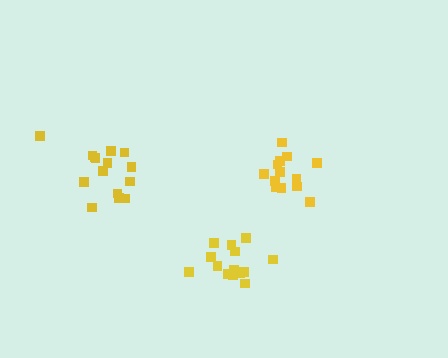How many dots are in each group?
Group 1: 13 dots, Group 2: 14 dots, Group 3: 15 dots (42 total).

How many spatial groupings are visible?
There are 3 spatial groupings.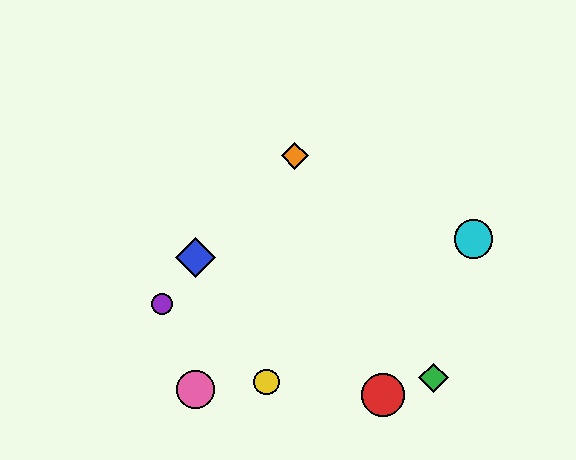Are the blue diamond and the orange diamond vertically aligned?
No, the blue diamond is at x≈196 and the orange diamond is at x≈295.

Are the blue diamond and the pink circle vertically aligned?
Yes, both are at x≈196.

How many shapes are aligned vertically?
2 shapes (the blue diamond, the pink circle) are aligned vertically.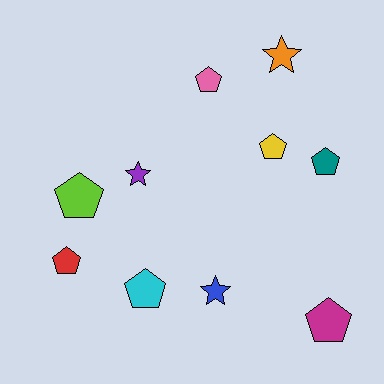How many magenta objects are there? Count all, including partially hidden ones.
There is 1 magenta object.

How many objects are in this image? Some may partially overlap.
There are 10 objects.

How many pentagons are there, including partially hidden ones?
There are 7 pentagons.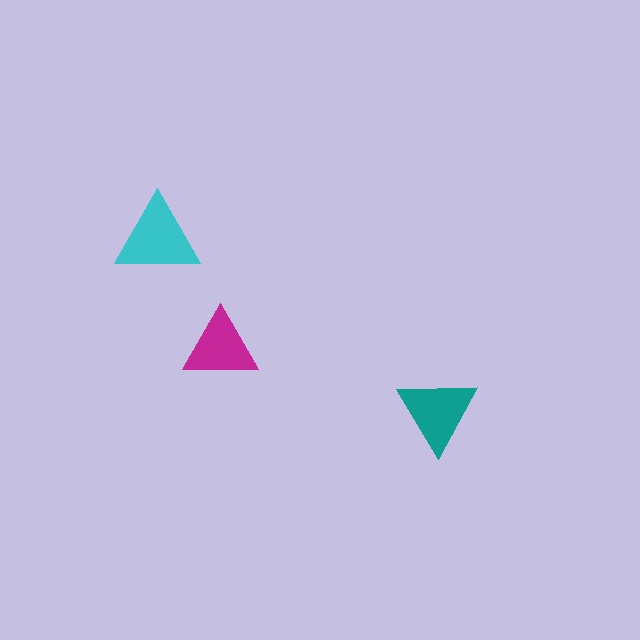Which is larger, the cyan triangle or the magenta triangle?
The cyan one.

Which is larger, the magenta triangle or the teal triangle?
The teal one.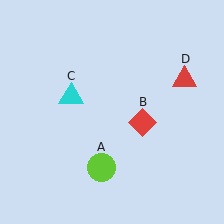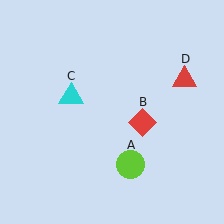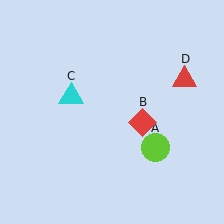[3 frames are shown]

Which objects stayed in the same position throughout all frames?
Red diamond (object B) and cyan triangle (object C) and red triangle (object D) remained stationary.